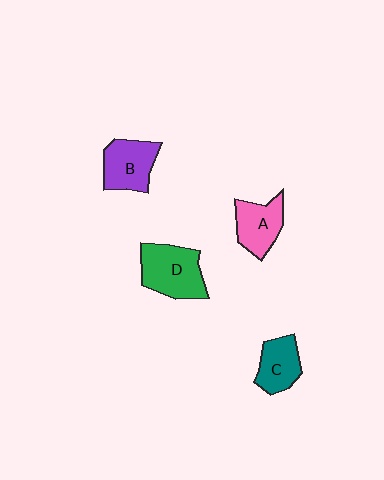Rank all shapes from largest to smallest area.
From largest to smallest: D (green), B (purple), A (pink), C (teal).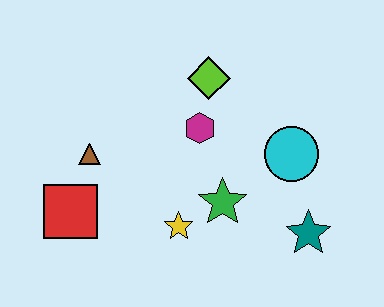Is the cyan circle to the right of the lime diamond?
Yes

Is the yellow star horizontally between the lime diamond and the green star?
No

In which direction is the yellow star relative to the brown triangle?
The yellow star is to the right of the brown triangle.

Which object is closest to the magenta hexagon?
The lime diamond is closest to the magenta hexagon.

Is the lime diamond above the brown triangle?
Yes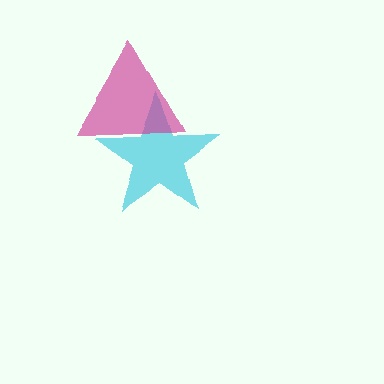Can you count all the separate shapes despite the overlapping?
Yes, there are 2 separate shapes.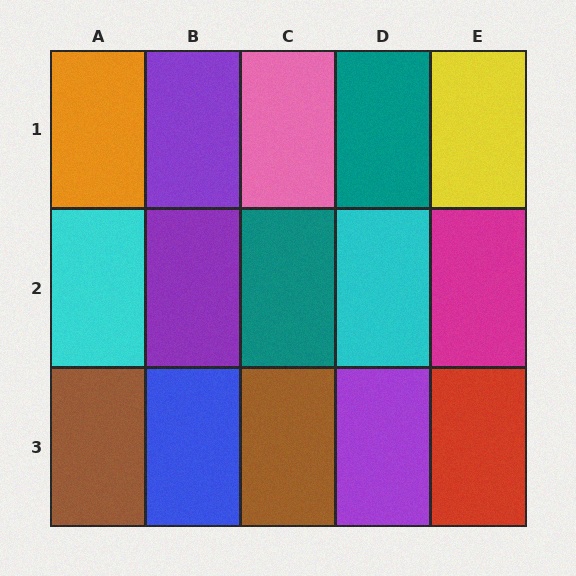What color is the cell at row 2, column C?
Teal.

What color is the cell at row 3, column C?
Brown.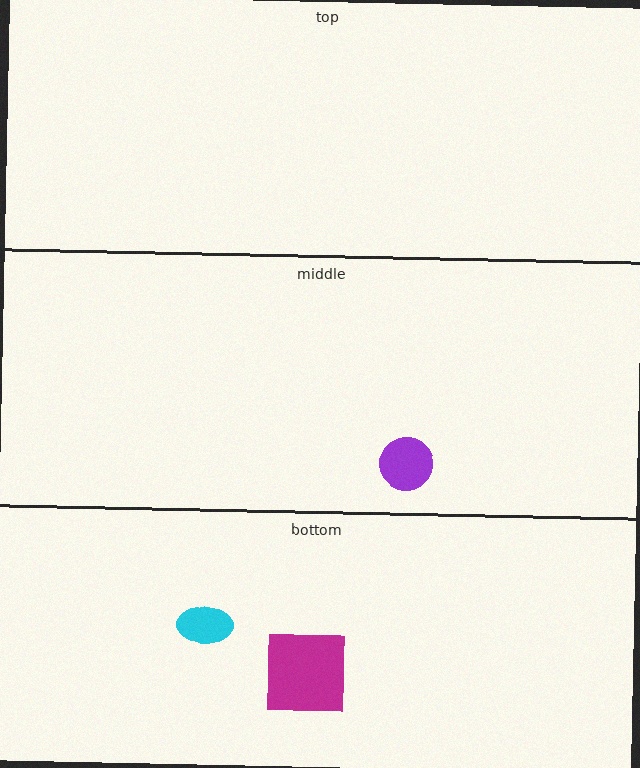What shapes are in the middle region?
The purple circle.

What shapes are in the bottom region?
The cyan ellipse, the magenta square.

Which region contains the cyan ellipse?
The bottom region.